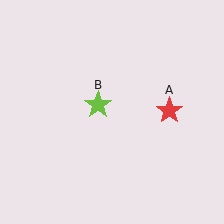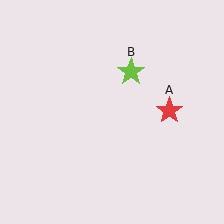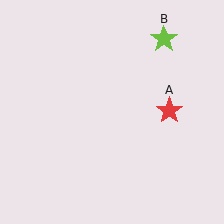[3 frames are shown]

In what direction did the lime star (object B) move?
The lime star (object B) moved up and to the right.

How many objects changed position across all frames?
1 object changed position: lime star (object B).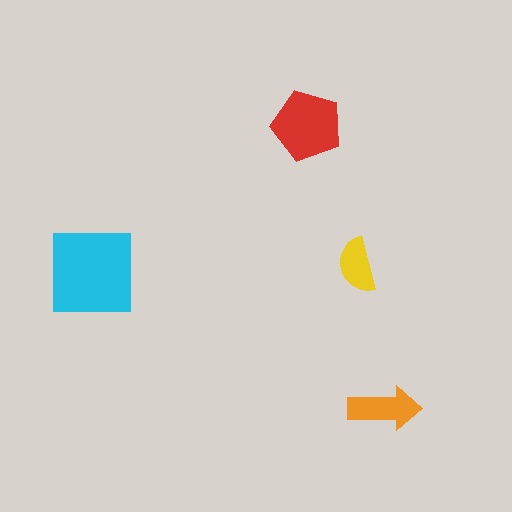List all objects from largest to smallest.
The cyan square, the red pentagon, the orange arrow, the yellow semicircle.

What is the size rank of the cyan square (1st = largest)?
1st.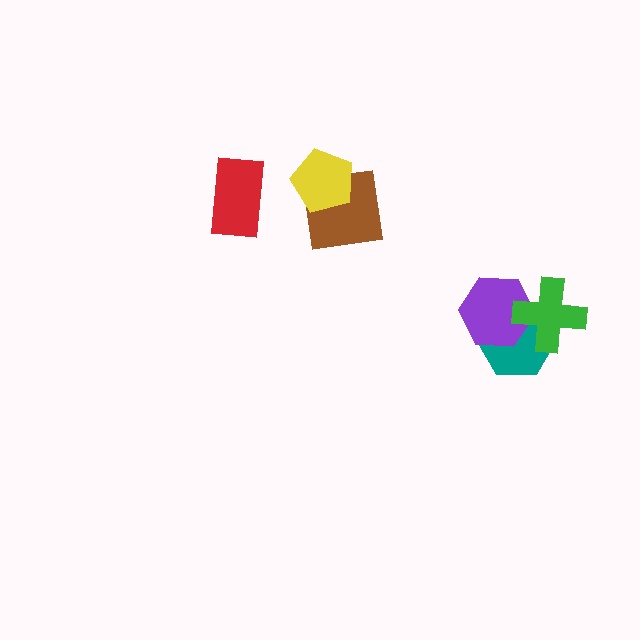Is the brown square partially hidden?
Yes, it is partially covered by another shape.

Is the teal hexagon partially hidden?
Yes, it is partially covered by another shape.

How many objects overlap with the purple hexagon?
2 objects overlap with the purple hexagon.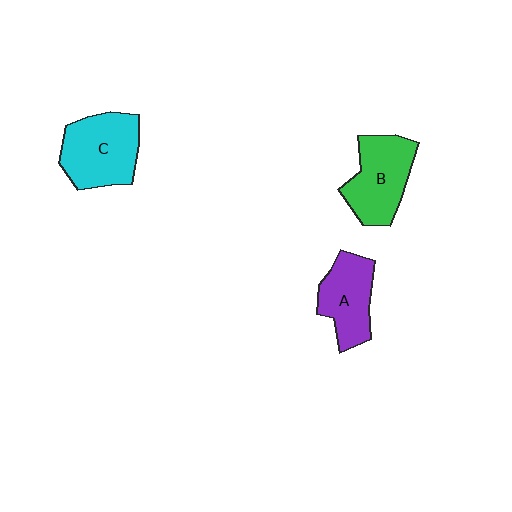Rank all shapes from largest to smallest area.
From largest to smallest: C (cyan), B (green), A (purple).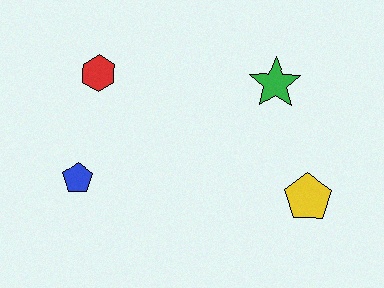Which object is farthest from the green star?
The blue pentagon is farthest from the green star.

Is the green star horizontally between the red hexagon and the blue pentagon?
No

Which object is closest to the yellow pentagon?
The green star is closest to the yellow pentagon.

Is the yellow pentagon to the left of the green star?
No